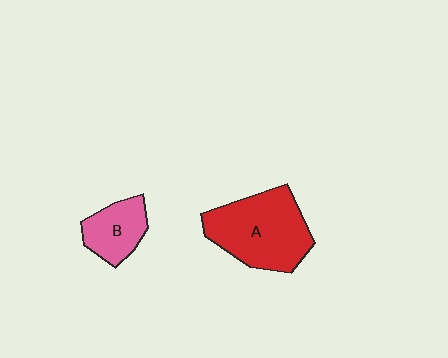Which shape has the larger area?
Shape A (red).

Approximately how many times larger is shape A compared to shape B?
Approximately 2.0 times.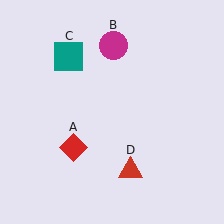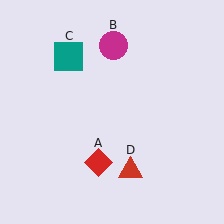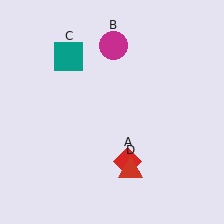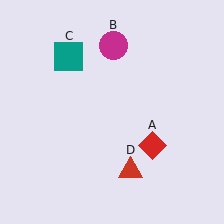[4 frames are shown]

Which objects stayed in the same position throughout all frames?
Magenta circle (object B) and teal square (object C) and red triangle (object D) remained stationary.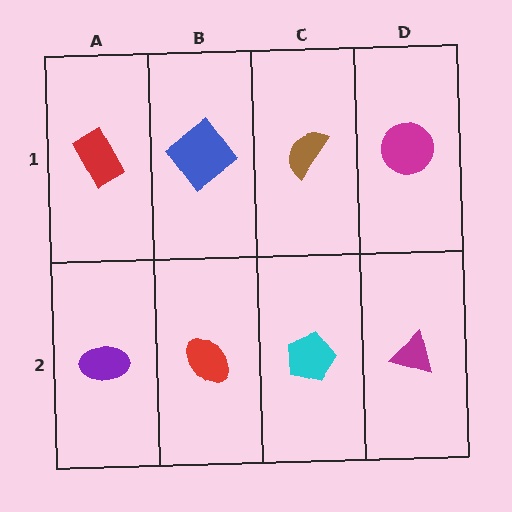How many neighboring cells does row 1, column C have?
3.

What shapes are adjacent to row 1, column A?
A purple ellipse (row 2, column A), a blue diamond (row 1, column B).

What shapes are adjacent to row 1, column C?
A cyan pentagon (row 2, column C), a blue diamond (row 1, column B), a magenta circle (row 1, column D).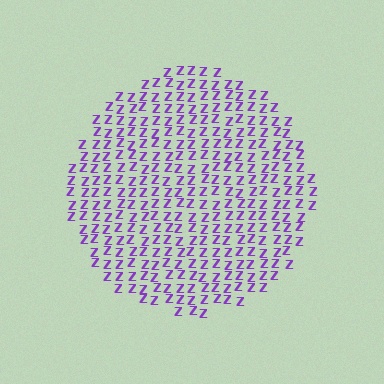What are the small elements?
The small elements are letter Z's.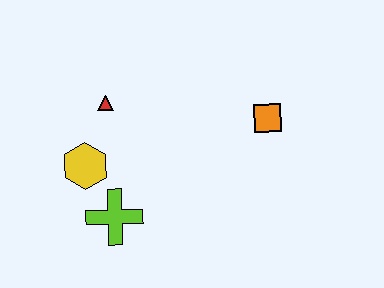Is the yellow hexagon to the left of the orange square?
Yes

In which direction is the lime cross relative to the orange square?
The lime cross is to the left of the orange square.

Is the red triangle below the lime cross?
No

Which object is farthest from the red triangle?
The orange square is farthest from the red triangle.